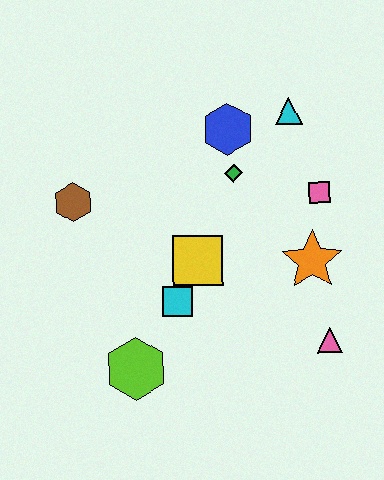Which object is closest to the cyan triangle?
The blue hexagon is closest to the cyan triangle.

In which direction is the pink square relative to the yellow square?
The pink square is to the right of the yellow square.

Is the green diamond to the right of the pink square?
No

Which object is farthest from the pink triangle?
The brown hexagon is farthest from the pink triangle.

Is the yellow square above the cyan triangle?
No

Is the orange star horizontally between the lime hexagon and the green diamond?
No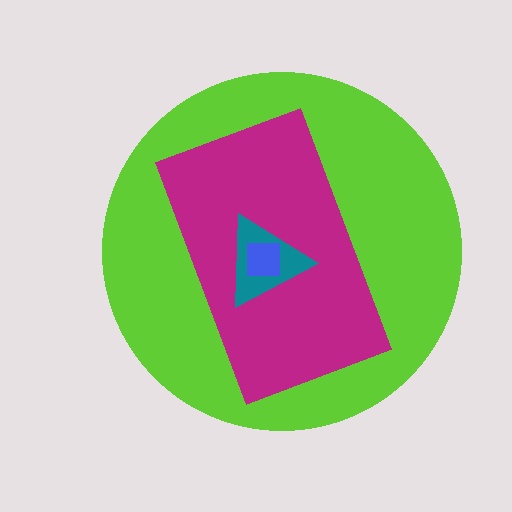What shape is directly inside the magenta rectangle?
The teal triangle.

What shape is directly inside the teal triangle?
The blue square.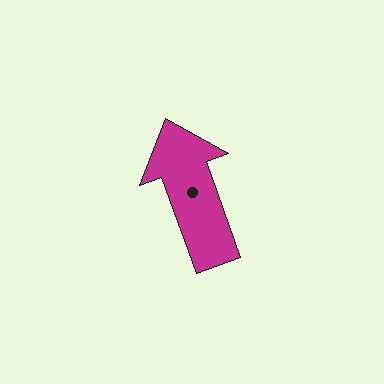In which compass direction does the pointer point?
North.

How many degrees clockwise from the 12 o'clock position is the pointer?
Approximately 340 degrees.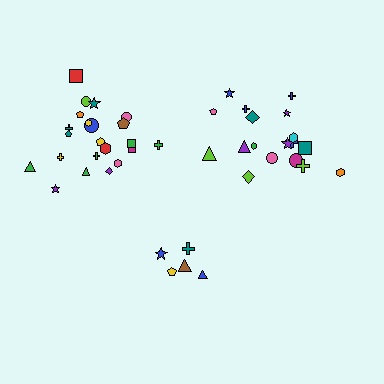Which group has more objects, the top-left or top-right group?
The top-left group.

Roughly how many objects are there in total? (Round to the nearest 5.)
Roughly 45 objects in total.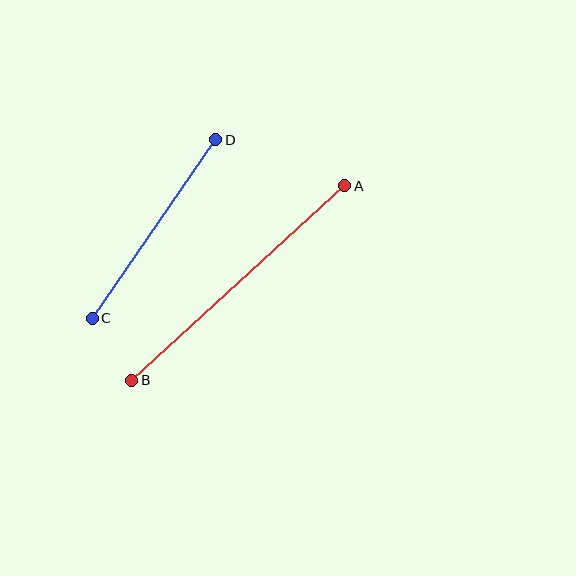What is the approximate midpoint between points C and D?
The midpoint is at approximately (154, 229) pixels.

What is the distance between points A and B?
The distance is approximately 289 pixels.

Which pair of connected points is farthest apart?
Points A and B are farthest apart.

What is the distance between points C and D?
The distance is approximately 217 pixels.